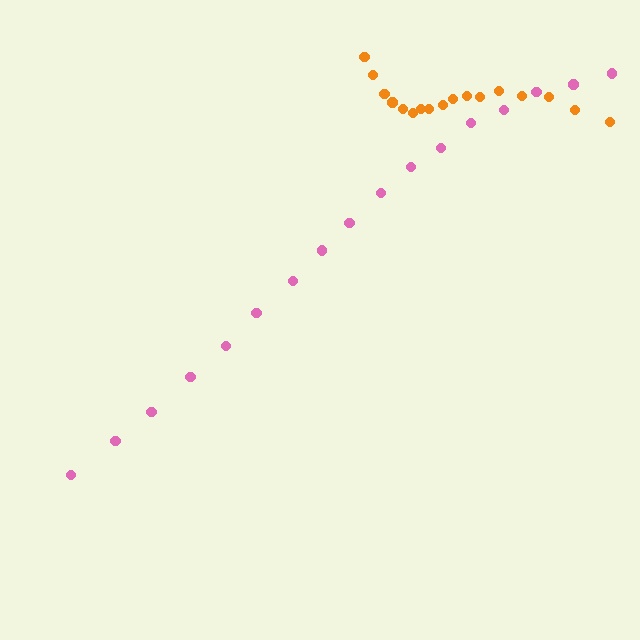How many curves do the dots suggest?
There are 2 distinct paths.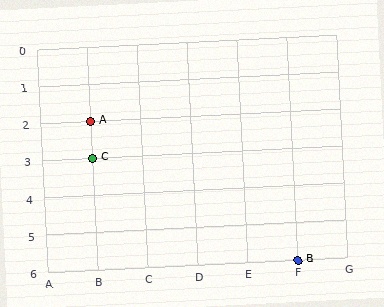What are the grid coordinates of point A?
Point A is at grid coordinates (B, 2).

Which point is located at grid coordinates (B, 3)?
Point C is at (B, 3).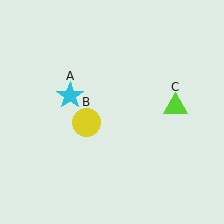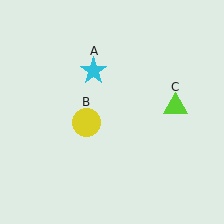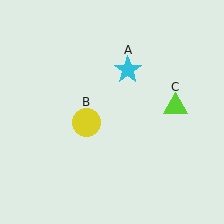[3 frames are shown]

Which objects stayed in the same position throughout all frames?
Yellow circle (object B) and lime triangle (object C) remained stationary.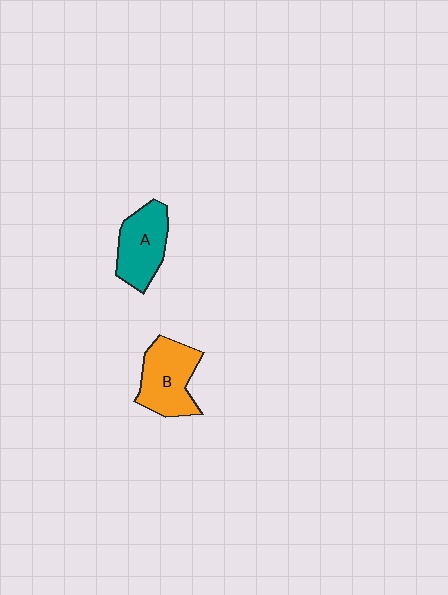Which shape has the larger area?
Shape B (orange).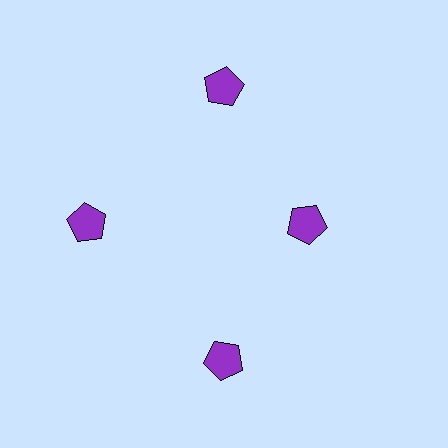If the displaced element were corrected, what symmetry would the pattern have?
It would have 4-fold rotational symmetry — the pattern would map onto itself every 90 degrees.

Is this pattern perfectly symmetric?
No. The 4 purple pentagons are arranged in a ring, but one element near the 3 o'clock position is pulled inward toward the center, breaking the 4-fold rotational symmetry.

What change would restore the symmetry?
The symmetry would be restored by moving it outward, back onto the ring so that all 4 pentagons sit at equal angles and equal distance from the center.